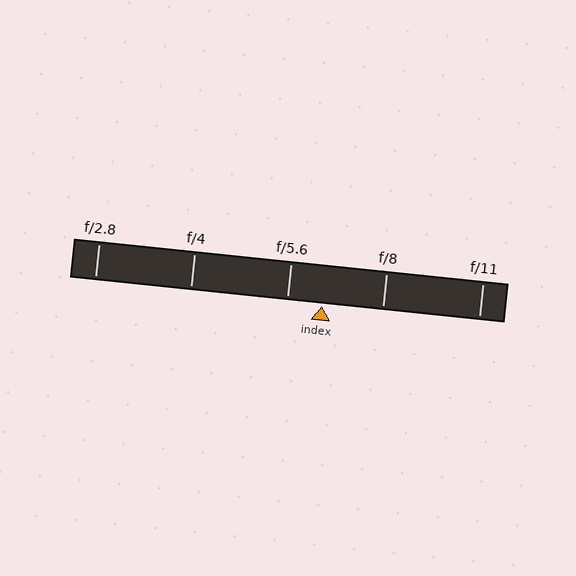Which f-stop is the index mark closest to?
The index mark is closest to f/5.6.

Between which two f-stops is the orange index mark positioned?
The index mark is between f/5.6 and f/8.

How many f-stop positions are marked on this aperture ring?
There are 5 f-stop positions marked.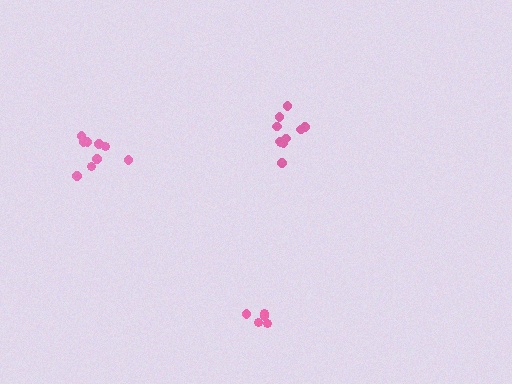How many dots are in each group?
Group 1: 11 dots, Group 2: 5 dots, Group 3: 9 dots (25 total).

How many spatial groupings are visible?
There are 3 spatial groupings.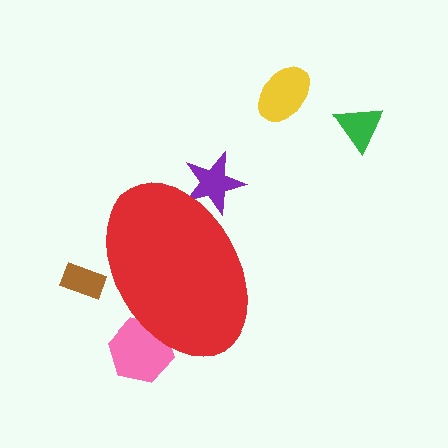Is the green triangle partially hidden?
No, the green triangle is fully visible.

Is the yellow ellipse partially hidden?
No, the yellow ellipse is fully visible.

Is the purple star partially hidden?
Yes, the purple star is partially hidden behind the red ellipse.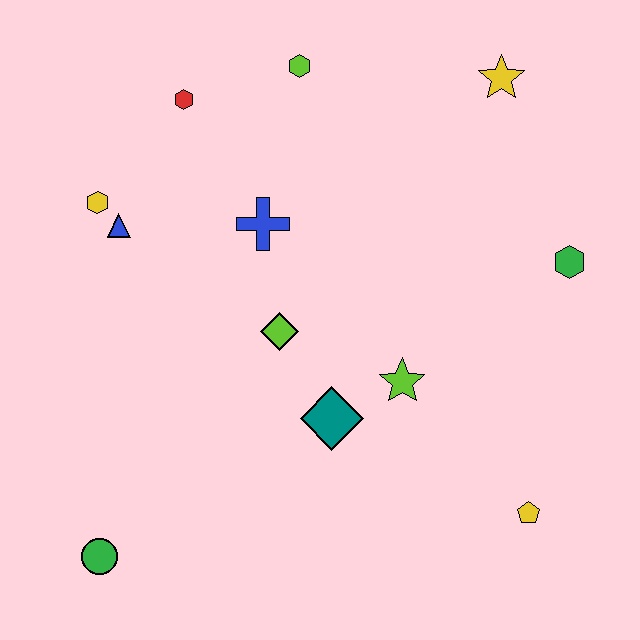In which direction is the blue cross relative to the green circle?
The blue cross is above the green circle.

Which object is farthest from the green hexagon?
The green circle is farthest from the green hexagon.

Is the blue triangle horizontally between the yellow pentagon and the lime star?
No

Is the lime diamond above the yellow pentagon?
Yes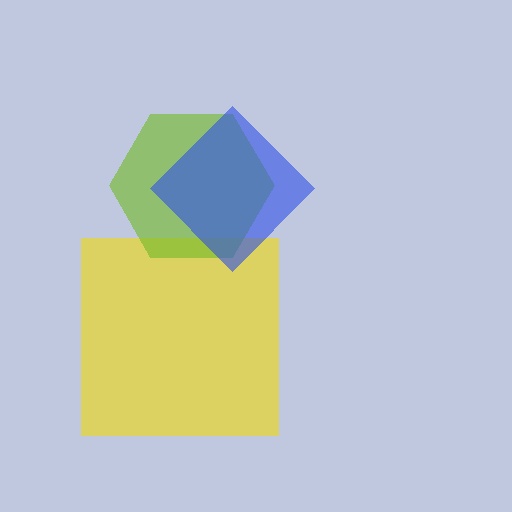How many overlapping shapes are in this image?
There are 3 overlapping shapes in the image.